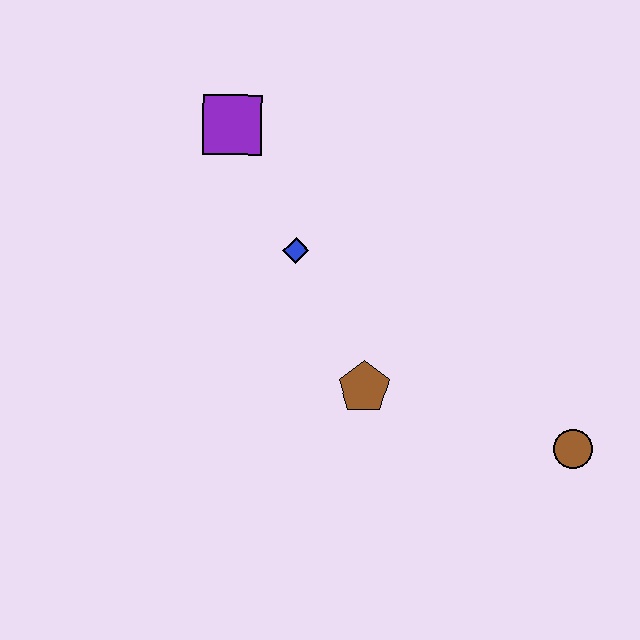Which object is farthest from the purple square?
The brown circle is farthest from the purple square.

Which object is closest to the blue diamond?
The purple square is closest to the blue diamond.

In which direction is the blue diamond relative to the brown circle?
The blue diamond is to the left of the brown circle.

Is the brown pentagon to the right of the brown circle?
No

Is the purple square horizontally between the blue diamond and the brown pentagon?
No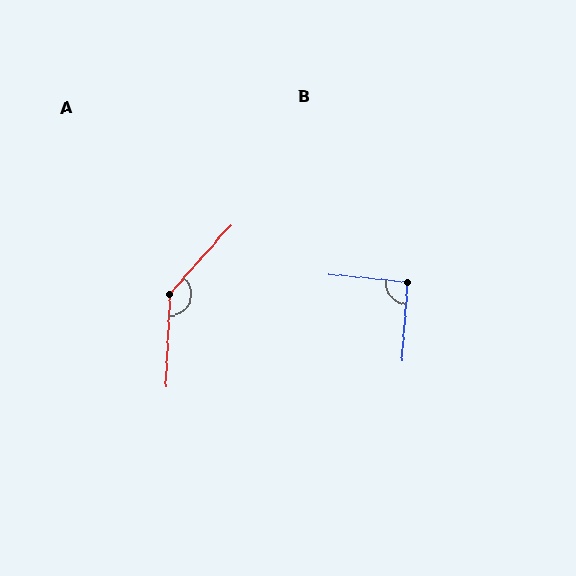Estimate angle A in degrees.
Approximately 141 degrees.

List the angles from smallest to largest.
B (91°), A (141°).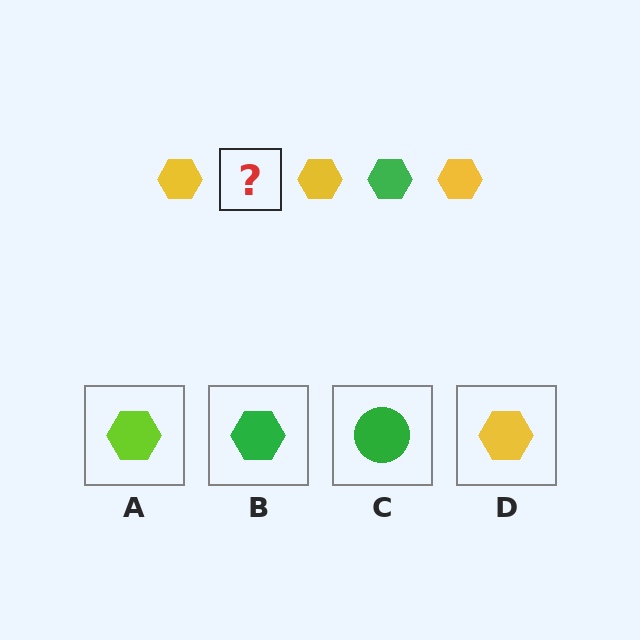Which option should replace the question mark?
Option B.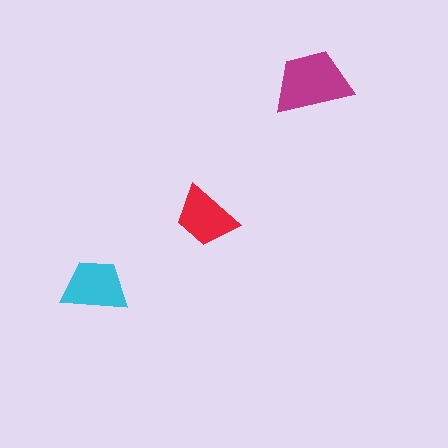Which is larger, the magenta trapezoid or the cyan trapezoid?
The magenta one.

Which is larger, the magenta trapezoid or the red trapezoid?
The magenta one.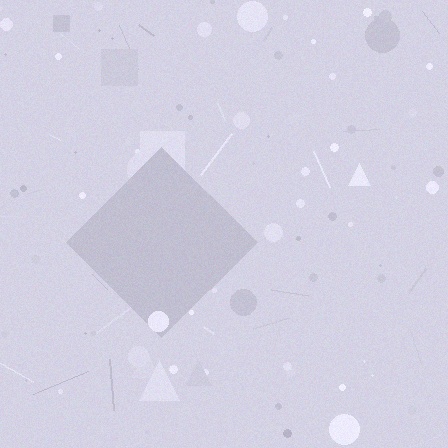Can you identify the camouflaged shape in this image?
The camouflaged shape is a diamond.